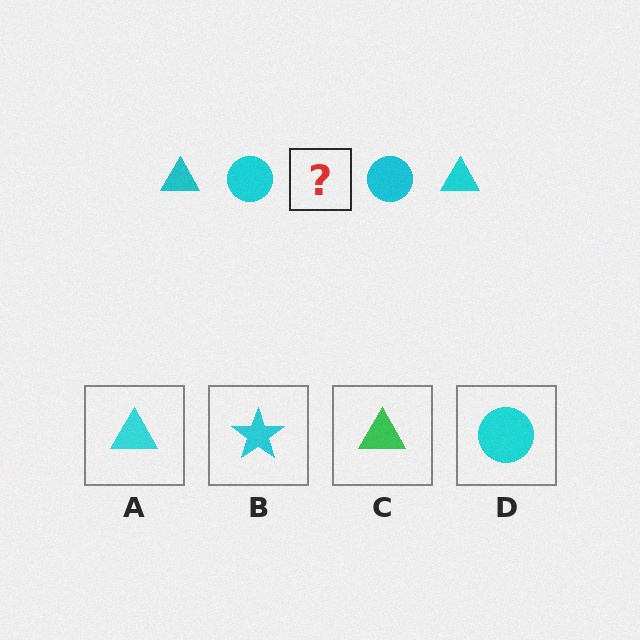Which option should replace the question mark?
Option A.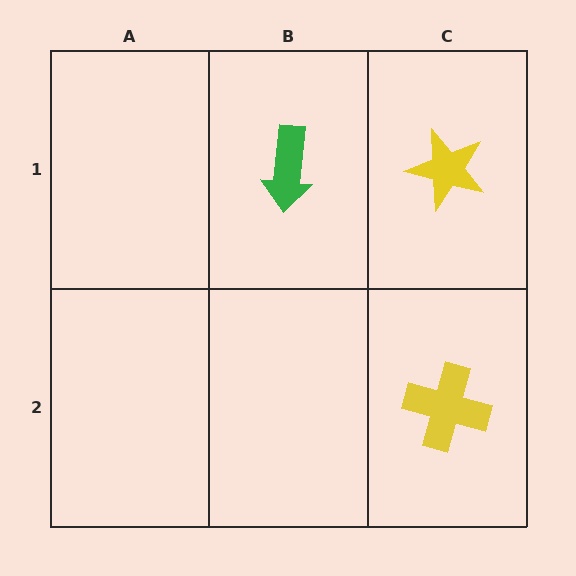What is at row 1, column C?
A yellow star.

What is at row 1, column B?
A green arrow.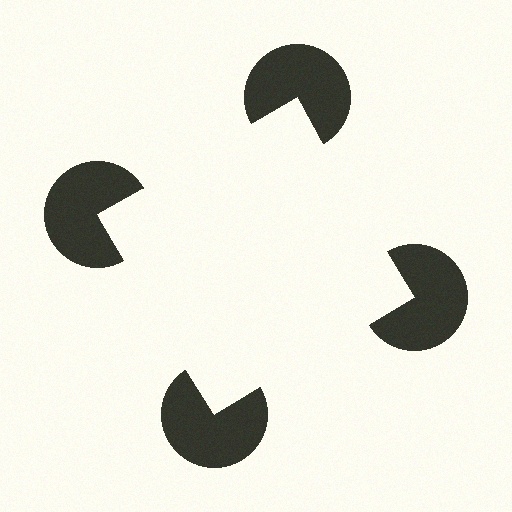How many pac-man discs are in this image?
There are 4 — one at each vertex of the illusory square.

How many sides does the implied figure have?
4 sides.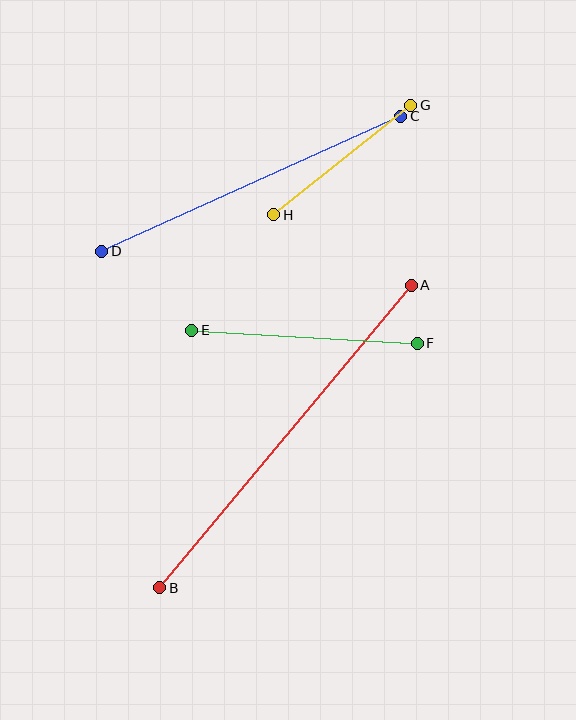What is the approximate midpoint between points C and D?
The midpoint is at approximately (251, 184) pixels.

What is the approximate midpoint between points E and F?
The midpoint is at approximately (305, 337) pixels.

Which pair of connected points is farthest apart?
Points A and B are farthest apart.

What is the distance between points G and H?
The distance is approximately 175 pixels.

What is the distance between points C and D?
The distance is approximately 328 pixels.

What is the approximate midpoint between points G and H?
The midpoint is at approximately (342, 160) pixels.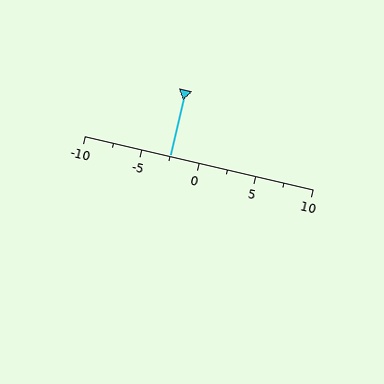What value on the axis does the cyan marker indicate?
The marker indicates approximately -2.5.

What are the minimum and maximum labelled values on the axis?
The axis runs from -10 to 10.